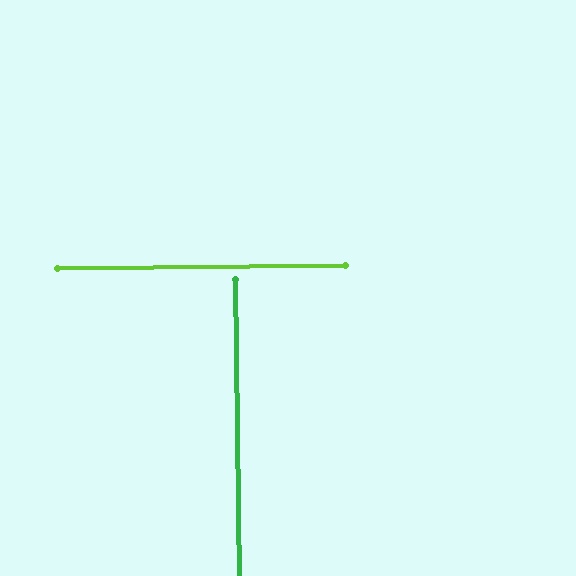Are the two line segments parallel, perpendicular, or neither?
Perpendicular — they meet at approximately 90°.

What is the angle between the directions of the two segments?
Approximately 90 degrees.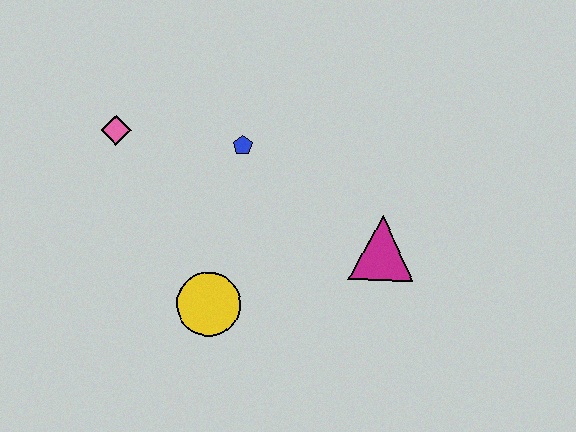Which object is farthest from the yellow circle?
The pink diamond is farthest from the yellow circle.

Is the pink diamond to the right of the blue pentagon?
No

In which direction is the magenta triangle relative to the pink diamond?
The magenta triangle is to the right of the pink diamond.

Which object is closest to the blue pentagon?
The pink diamond is closest to the blue pentagon.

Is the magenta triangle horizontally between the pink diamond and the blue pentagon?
No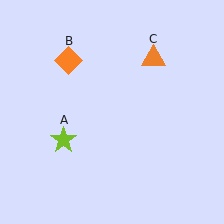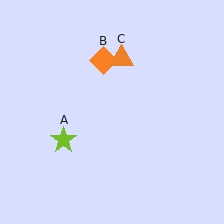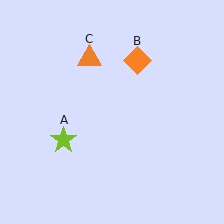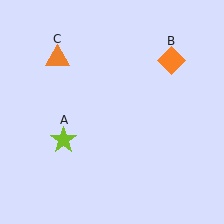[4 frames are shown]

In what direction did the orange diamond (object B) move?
The orange diamond (object B) moved right.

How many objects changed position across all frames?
2 objects changed position: orange diamond (object B), orange triangle (object C).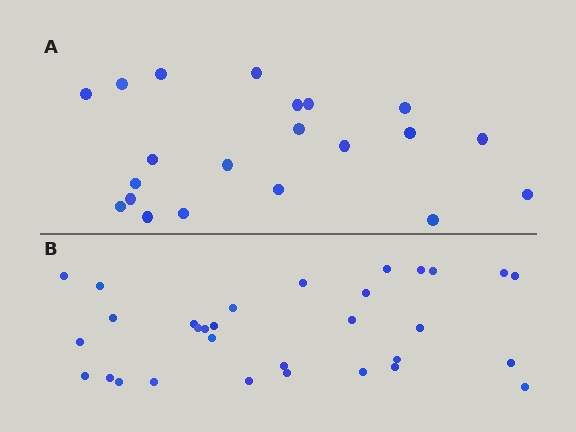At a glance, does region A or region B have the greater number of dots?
Region B (the bottom region) has more dots.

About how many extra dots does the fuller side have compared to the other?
Region B has roughly 10 or so more dots than region A.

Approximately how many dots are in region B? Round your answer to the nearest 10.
About 30 dots. (The exact count is 31, which rounds to 30.)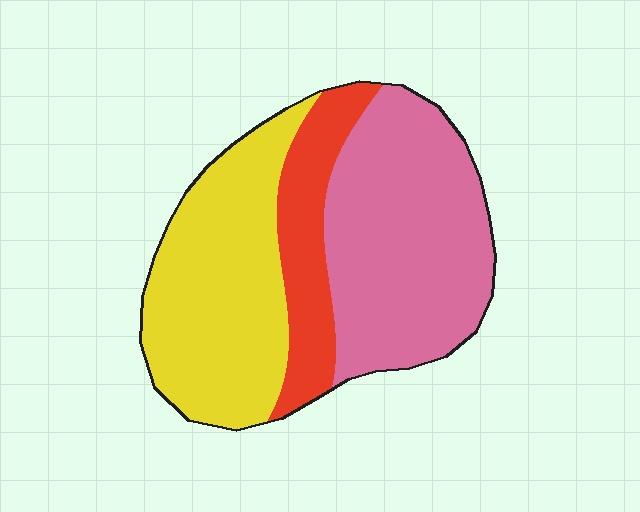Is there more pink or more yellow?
Pink.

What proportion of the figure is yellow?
Yellow covers about 40% of the figure.